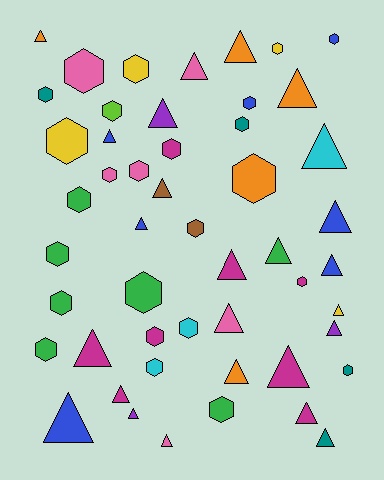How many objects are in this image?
There are 50 objects.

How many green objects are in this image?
There are 7 green objects.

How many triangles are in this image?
There are 25 triangles.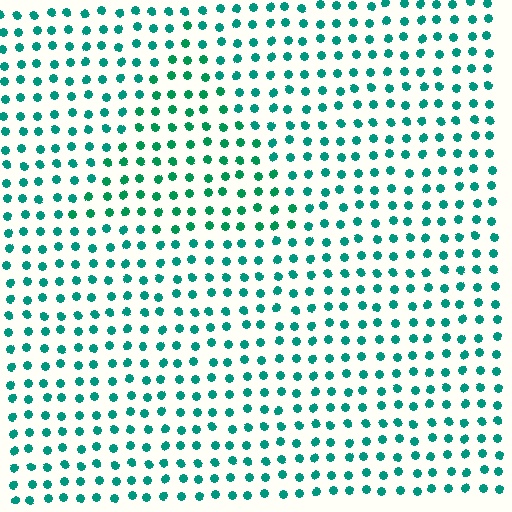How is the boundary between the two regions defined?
The boundary is defined purely by a slight shift in hue (about 18 degrees). Spacing, size, and orientation are identical on both sides.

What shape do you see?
I see a triangle.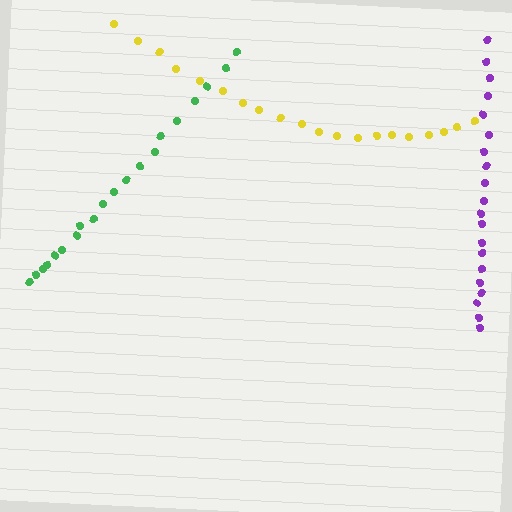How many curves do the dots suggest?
There are 3 distinct paths.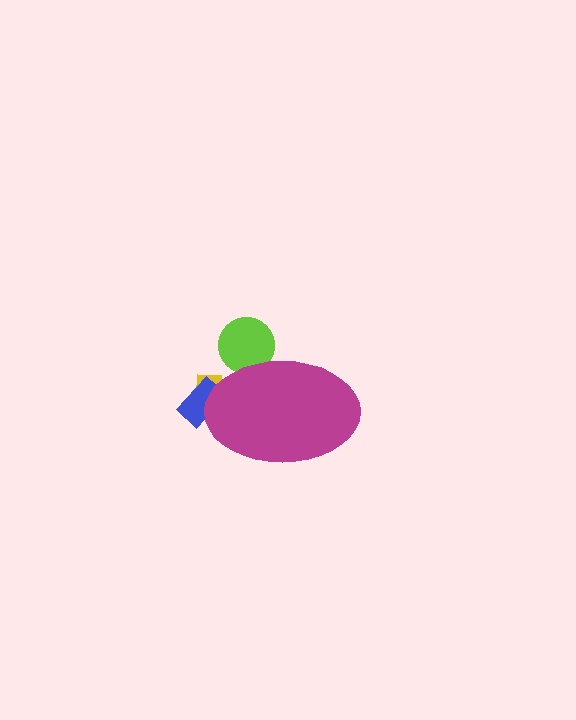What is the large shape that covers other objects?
A magenta ellipse.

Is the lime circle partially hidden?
Yes, the lime circle is partially hidden behind the magenta ellipse.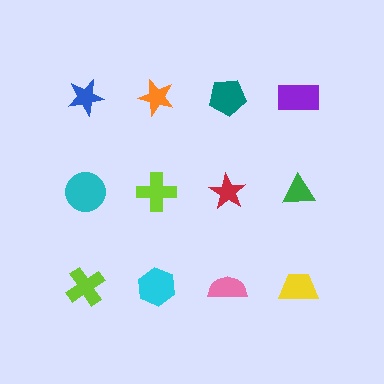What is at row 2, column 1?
A cyan circle.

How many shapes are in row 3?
4 shapes.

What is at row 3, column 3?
A pink semicircle.